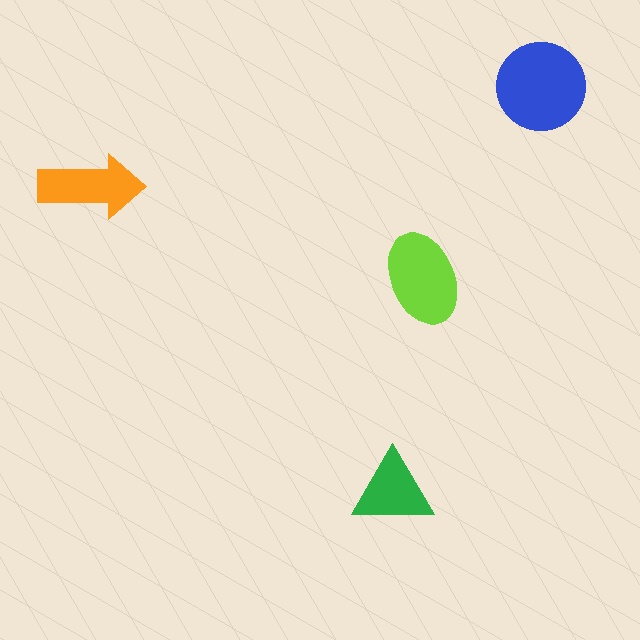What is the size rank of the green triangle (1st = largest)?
4th.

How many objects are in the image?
There are 4 objects in the image.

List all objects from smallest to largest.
The green triangle, the orange arrow, the lime ellipse, the blue circle.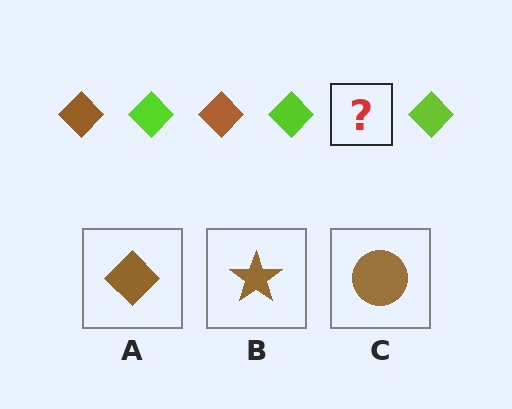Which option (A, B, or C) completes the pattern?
A.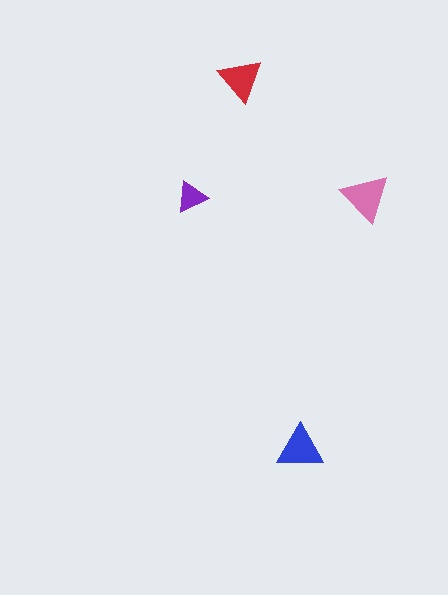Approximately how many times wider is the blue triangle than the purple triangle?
About 1.5 times wider.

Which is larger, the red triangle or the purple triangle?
The red one.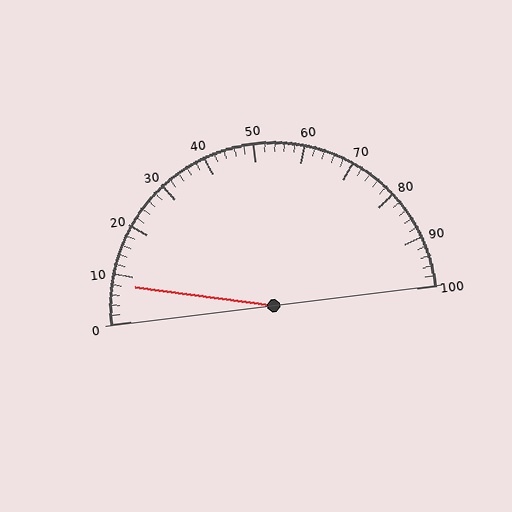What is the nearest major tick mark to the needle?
The nearest major tick mark is 10.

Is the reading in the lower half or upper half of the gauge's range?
The reading is in the lower half of the range (0 to 100).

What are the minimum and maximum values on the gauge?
The gauge ranges from 0 to 100.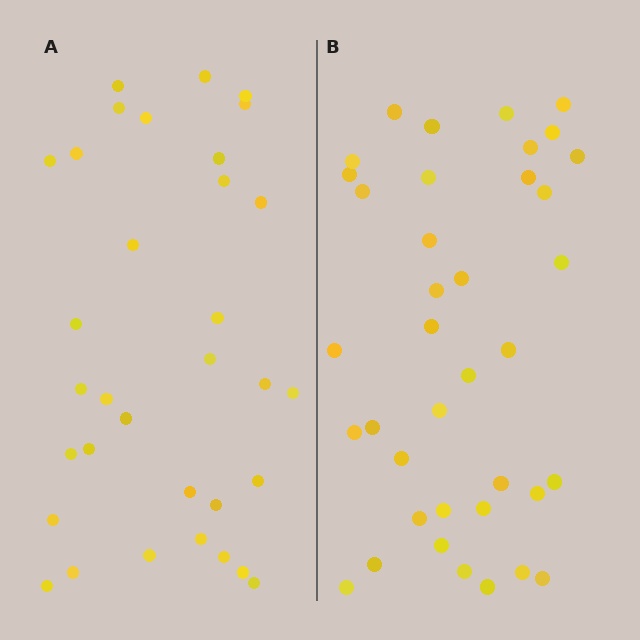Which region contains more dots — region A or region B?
Region B (the right region) has more dots.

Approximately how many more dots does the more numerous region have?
Region B has about 5 more dots than region A.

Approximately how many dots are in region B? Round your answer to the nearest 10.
About 40 dots. (The exact count is 38, which rounds to 40.)